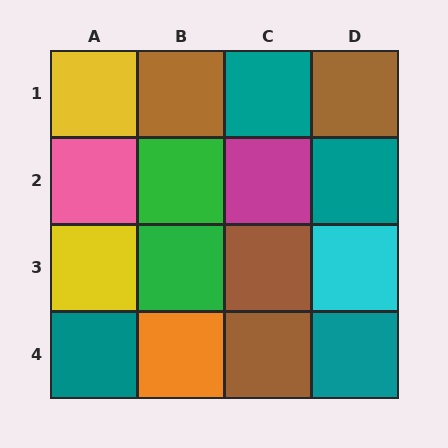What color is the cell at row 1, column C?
Teal.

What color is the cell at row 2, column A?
Pink.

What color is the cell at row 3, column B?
Green.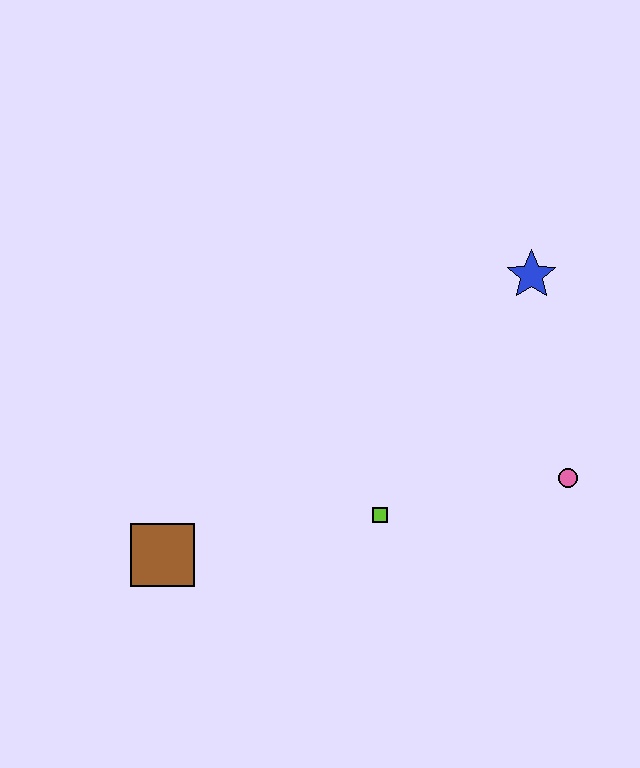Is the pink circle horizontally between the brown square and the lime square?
No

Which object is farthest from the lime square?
The blue star is farthest from the lime square.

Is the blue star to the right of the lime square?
Yes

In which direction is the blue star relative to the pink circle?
The blue star is above the pink circle.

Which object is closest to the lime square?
The pink circle is closest to the lime square.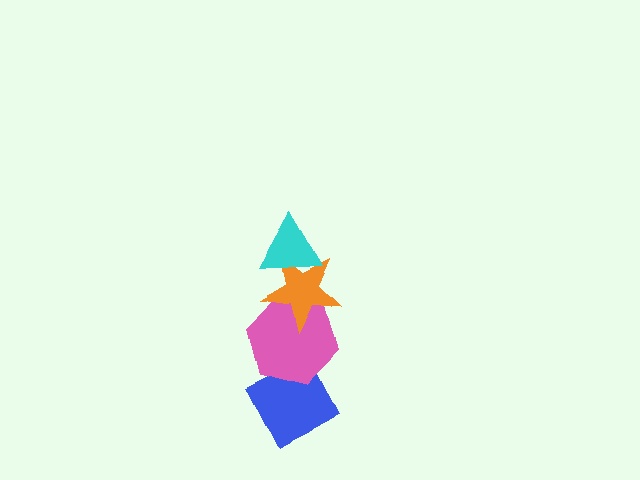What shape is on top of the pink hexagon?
The orange star is on top of the pink hexagon.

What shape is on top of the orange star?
The cyan triangle is on top of the orange star.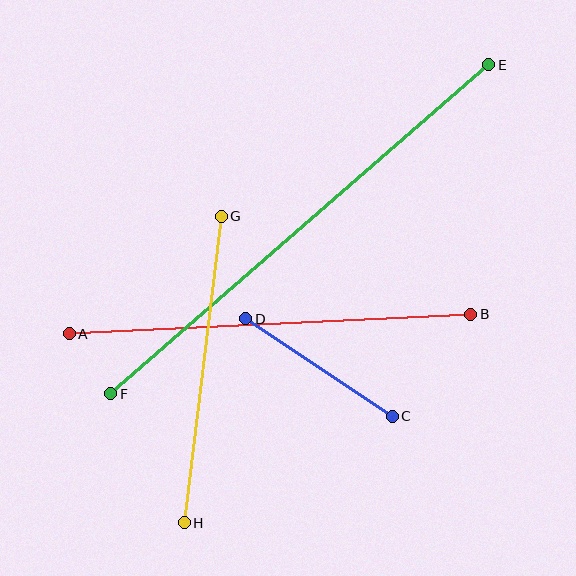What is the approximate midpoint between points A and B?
The midpoint is at approximately (270, 324) pixels.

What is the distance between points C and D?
The distance is approximately 176 pixels.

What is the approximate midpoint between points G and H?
The midpoint is at approximately (203, 370) pixels.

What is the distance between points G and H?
The distance is approximately 309 pixels.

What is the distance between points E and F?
The distance is approximately 501 pixels.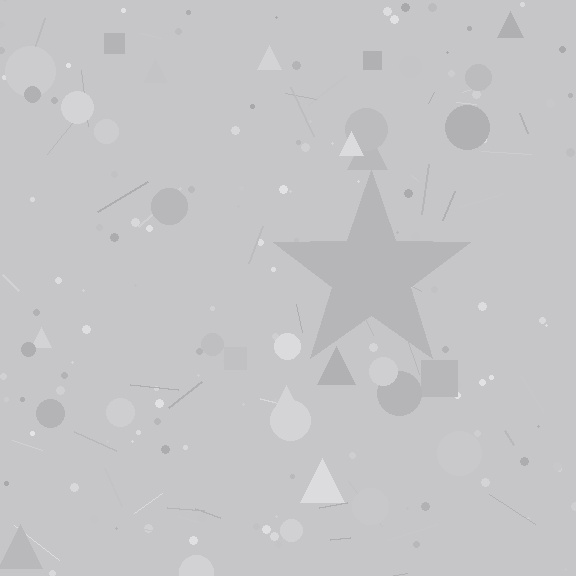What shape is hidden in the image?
A star is hidden in the image.